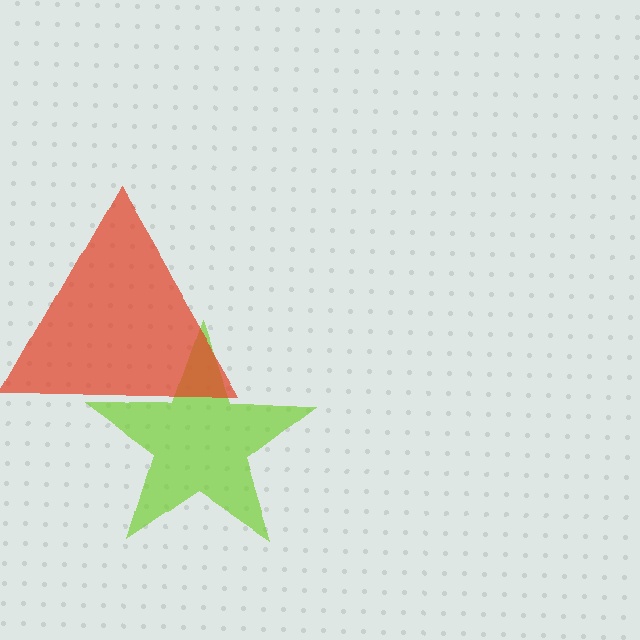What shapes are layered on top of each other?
The layered shapes are: a lime star, a red triangle.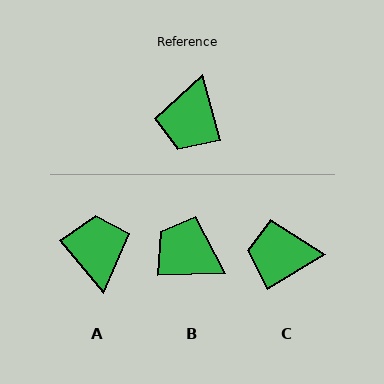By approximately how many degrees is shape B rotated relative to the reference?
Approximately 105 degrees clockwise.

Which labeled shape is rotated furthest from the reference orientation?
A, about 156 degrees away.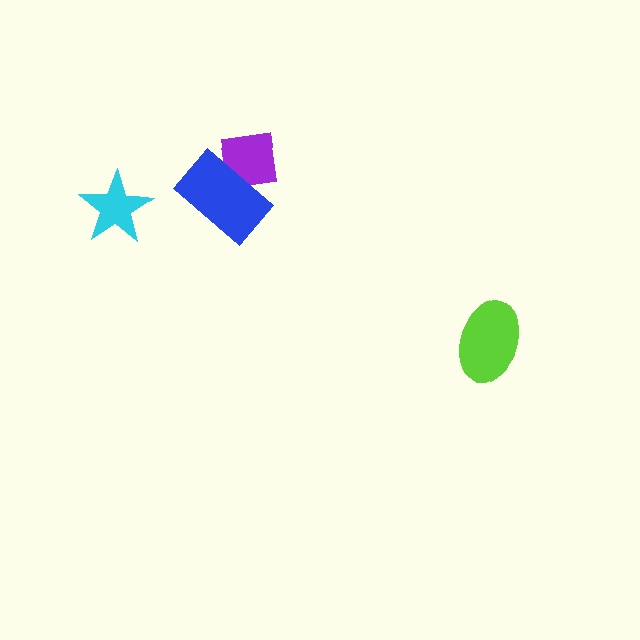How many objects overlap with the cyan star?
0 objects overlap with the cyan star.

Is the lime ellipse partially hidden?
No, no other shape covers it.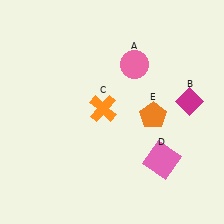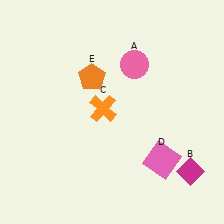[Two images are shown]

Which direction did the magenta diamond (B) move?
The magenta diamond (B) moved down.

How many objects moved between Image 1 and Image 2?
2 objects moved between the two images.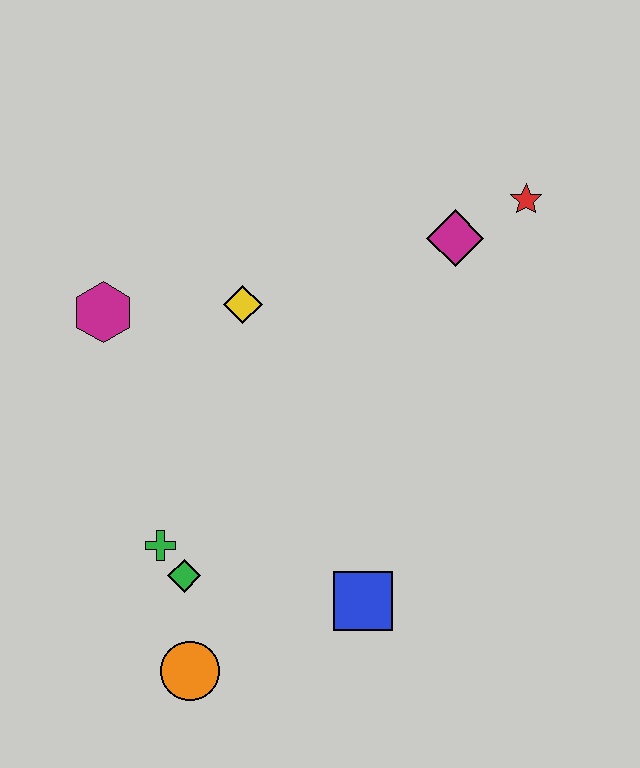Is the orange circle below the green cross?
Yes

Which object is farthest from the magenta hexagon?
The red star is farthest from the magenta hexagon.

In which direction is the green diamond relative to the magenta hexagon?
The green diamond is below the magenta hexagon.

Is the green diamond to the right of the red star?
No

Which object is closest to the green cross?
The green diamond is closest to the green cross.